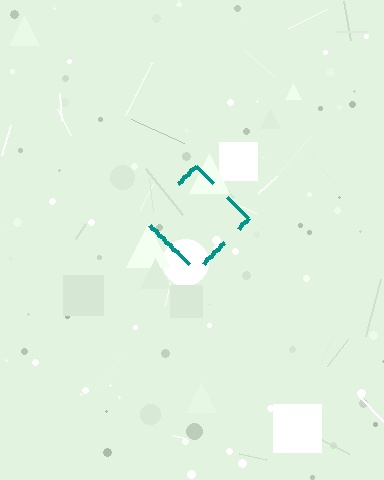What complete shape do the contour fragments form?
The contour fragments form a diamond.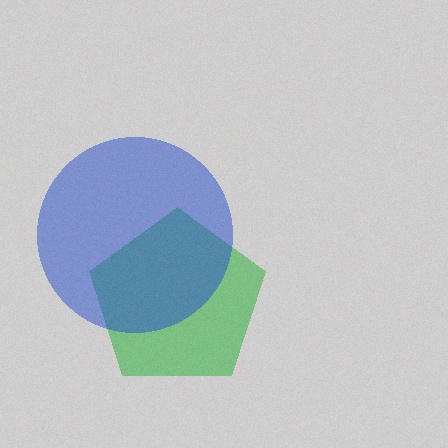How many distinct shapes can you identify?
There are 2 distinct shapes: a green pentagon, a blue circle.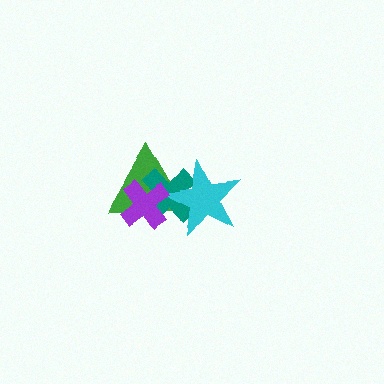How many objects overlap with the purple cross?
2 objects overlap with the purple cross.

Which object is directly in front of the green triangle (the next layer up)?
The teal cross is directly in front of the green triangle.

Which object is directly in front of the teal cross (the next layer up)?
The cyan star is directly in front of the teal cross.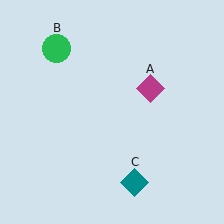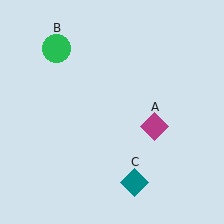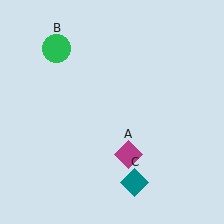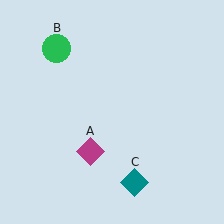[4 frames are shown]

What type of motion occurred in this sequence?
The magenta diamond (object A) rotated clockwise around the center of the scene.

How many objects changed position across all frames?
1 object changed position: magenta diamond (object A).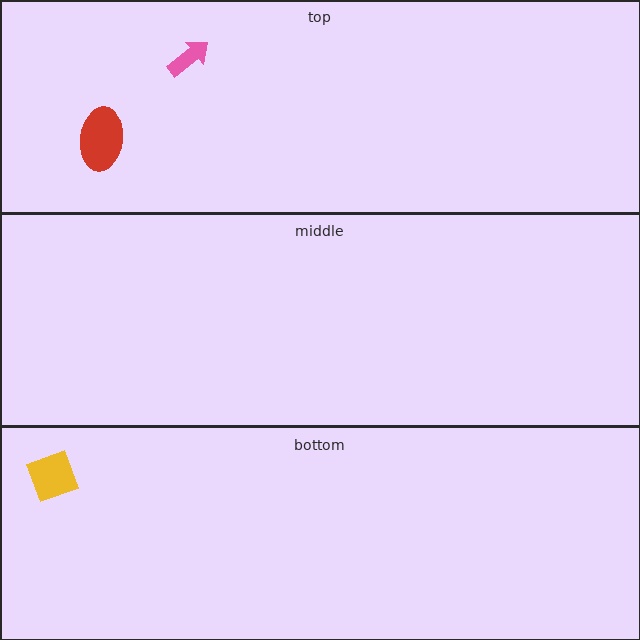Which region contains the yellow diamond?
The bottom region.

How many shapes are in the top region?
2.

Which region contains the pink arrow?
The top region.